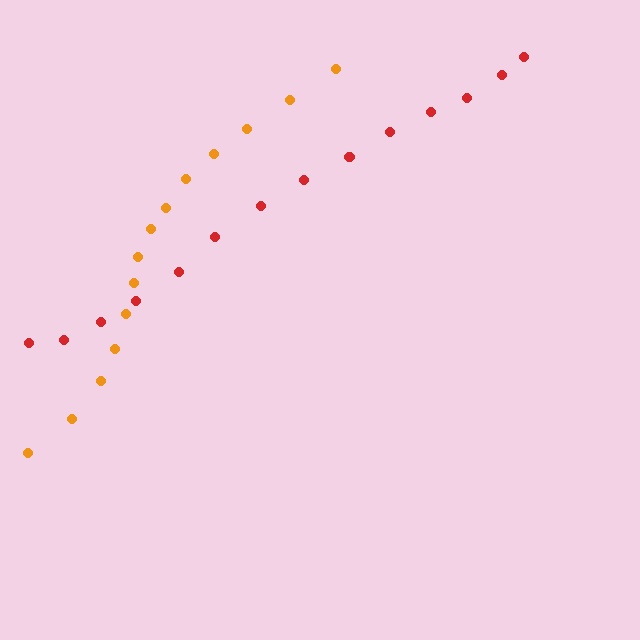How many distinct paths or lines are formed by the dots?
There are 2 distinct paths.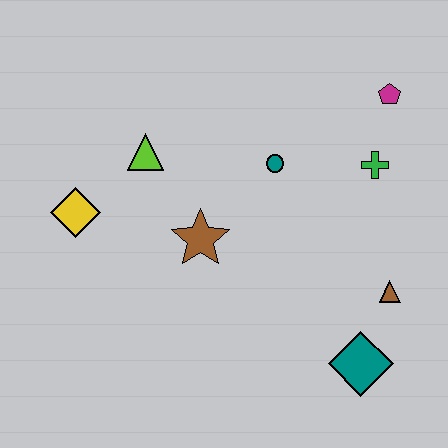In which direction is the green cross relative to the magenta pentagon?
The green cross is below the magenta pentagon.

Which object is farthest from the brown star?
The magenta pentagon is farthest from the brown star.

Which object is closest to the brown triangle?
The teal diamond is closest to the brown triangle.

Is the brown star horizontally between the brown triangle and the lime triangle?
Yes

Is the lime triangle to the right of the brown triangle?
No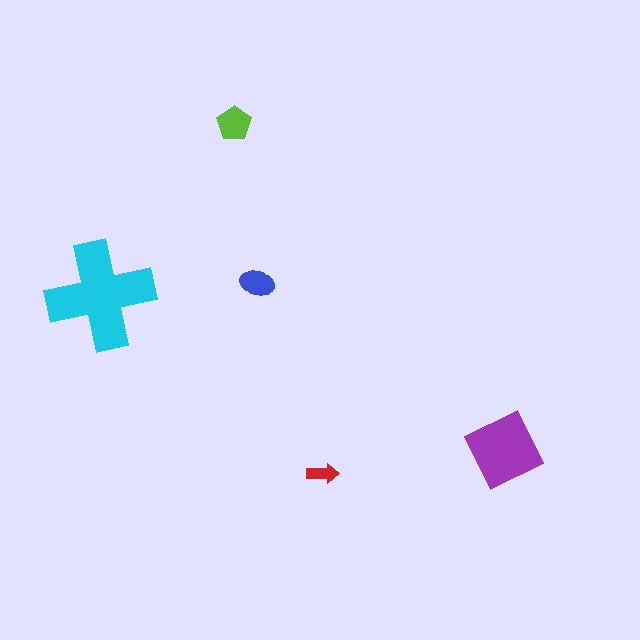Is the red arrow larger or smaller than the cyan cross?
Smaller.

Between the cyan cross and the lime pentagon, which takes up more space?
The cyan cross.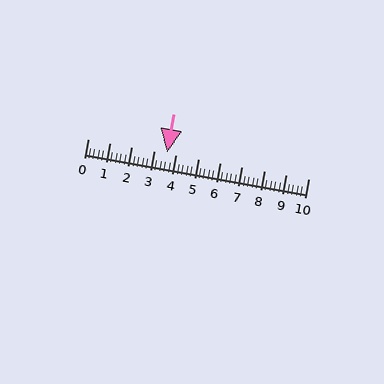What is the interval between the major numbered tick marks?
The major tick marks are spaced 1 units apart.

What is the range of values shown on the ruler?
The ruler shows values from 0 to 10.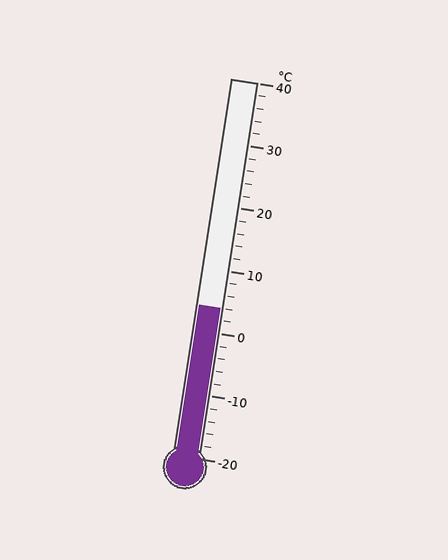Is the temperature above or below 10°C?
The temperature is below 10°C.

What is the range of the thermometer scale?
The thermometer scale ranges from -20°C to 40°C.